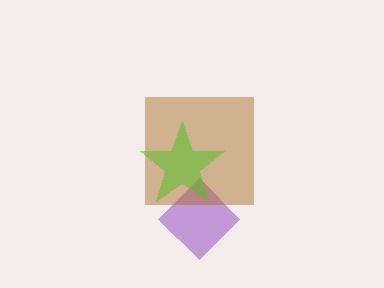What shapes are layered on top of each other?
The layered shapes are: a purple diamond, a brown square, a lime star.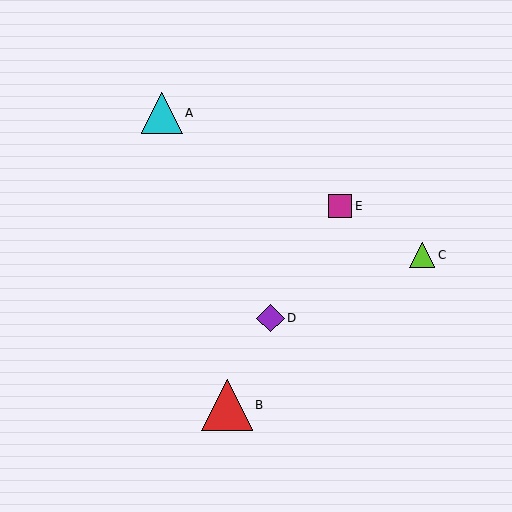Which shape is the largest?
The red triangle (labeled B) is the largest.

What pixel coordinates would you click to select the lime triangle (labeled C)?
Click at (422, 255) to select the lime triangle C.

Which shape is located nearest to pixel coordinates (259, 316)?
The purple diamond (labeled D) at (271, 318) is nearest to that location.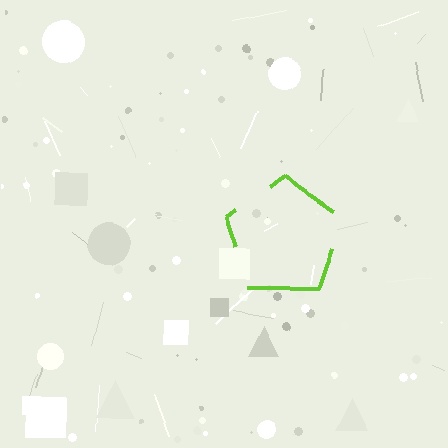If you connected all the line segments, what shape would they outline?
They would outline a pentagon.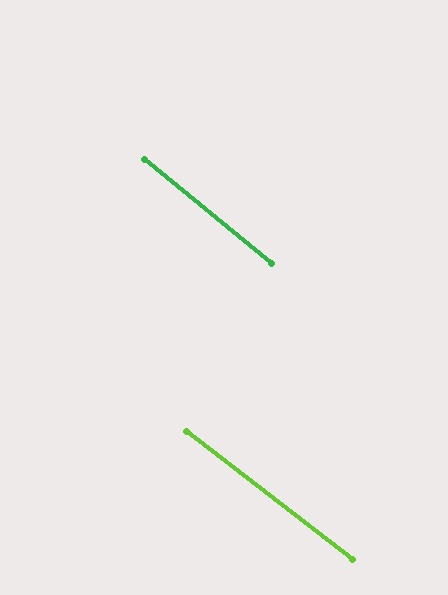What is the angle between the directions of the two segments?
Approximately 2 degrees.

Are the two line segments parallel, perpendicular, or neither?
Parallel — their directions differ by only 1.7°.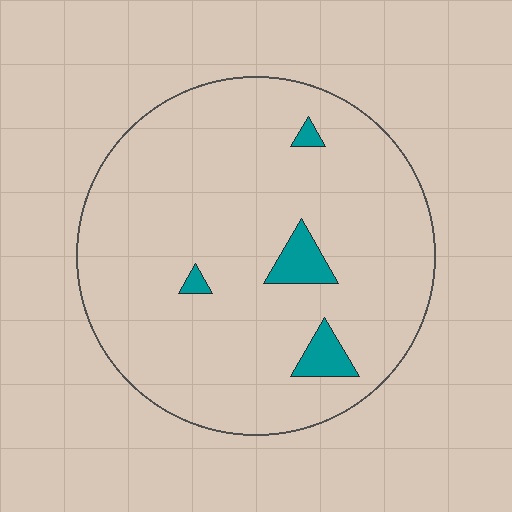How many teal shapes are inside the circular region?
4.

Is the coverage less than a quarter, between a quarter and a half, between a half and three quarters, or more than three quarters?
Less than a quarter.